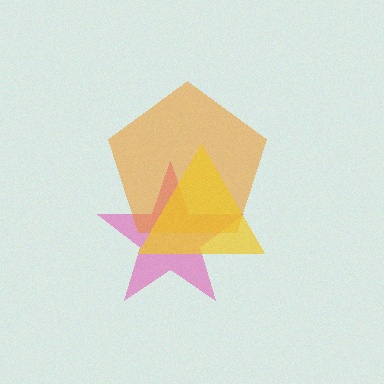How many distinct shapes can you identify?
There are 3 distinct shapes: a pink star, an orange pentagon, a yellow triangle.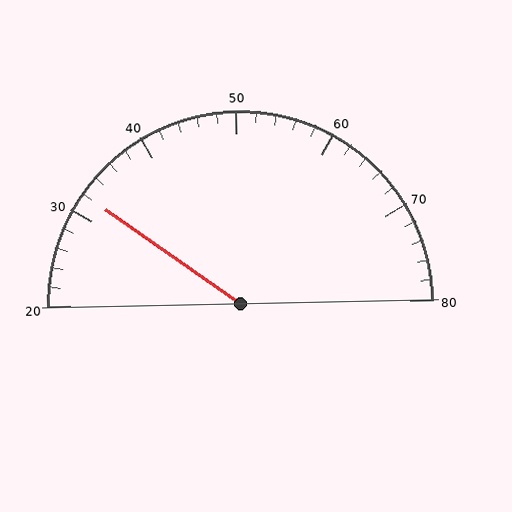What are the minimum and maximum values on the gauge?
The gauge ranges from 20 to 80.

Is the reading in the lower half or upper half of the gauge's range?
The reading is in the lower half of the range (20 to 80).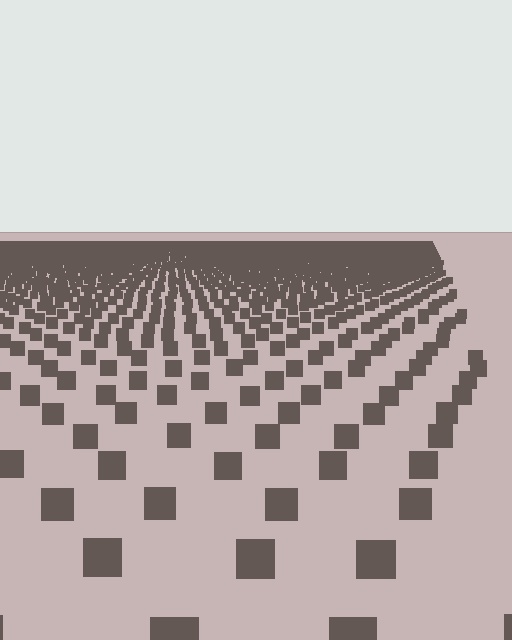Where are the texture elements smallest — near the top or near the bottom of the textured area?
Near the top.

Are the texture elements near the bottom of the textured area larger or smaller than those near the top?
Larger. Near the bottom, elements are closer to the viewer and appear at a bigger on-screen size.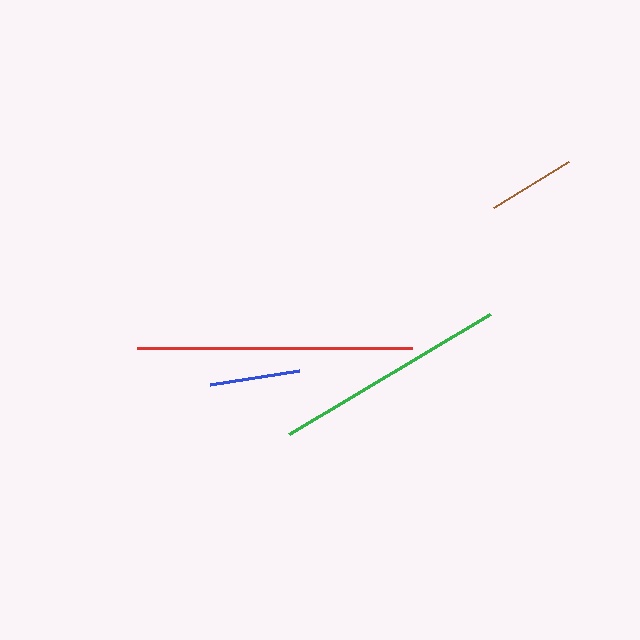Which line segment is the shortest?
The brown line is the shortest at approximately 87 pixels.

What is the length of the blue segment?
The blue segment is approximately 91 pixels long.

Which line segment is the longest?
The red line is the longest at approximately 275 pixels.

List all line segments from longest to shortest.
From longest to shortest: red, green, blue, brown.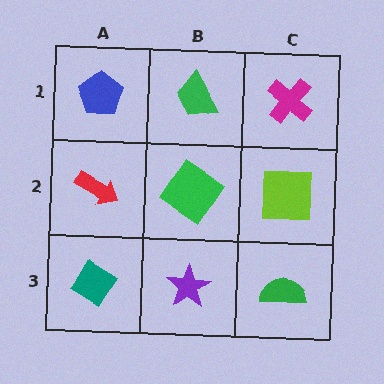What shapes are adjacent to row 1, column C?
A lime square (row 2, column C), a green trapezoid (row 1, column B).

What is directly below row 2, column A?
A teal diamond.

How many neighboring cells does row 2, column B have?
4.